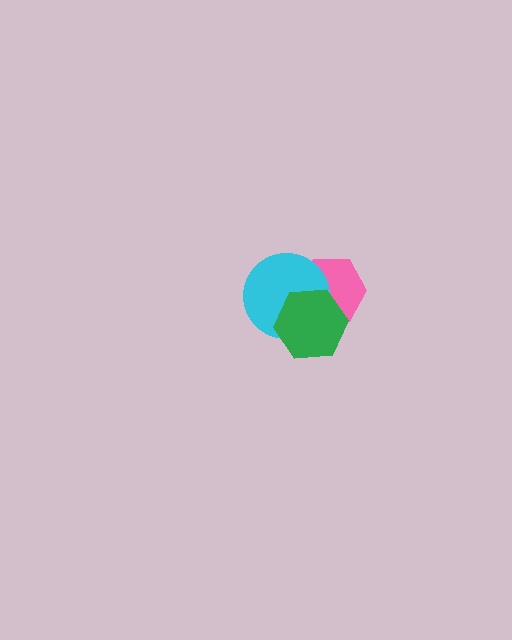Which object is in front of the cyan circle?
The green hexagon is in front of the cyan circle.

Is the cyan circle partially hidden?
Yes, it is partially covered by another shape.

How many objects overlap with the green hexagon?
2 objects overlap with the green hexagon.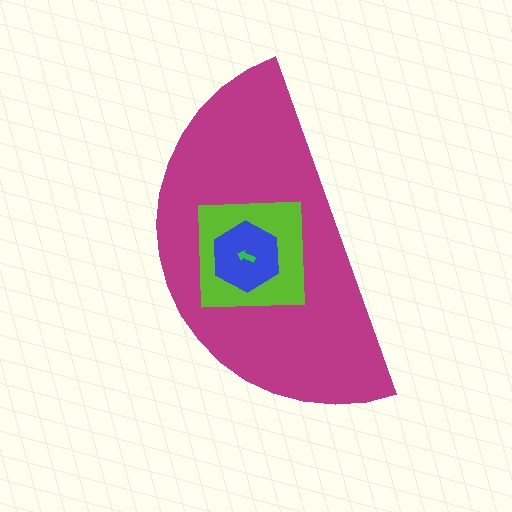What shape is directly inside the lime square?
The blue hexagon.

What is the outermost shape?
The magenta semicircle.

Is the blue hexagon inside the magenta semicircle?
Yes.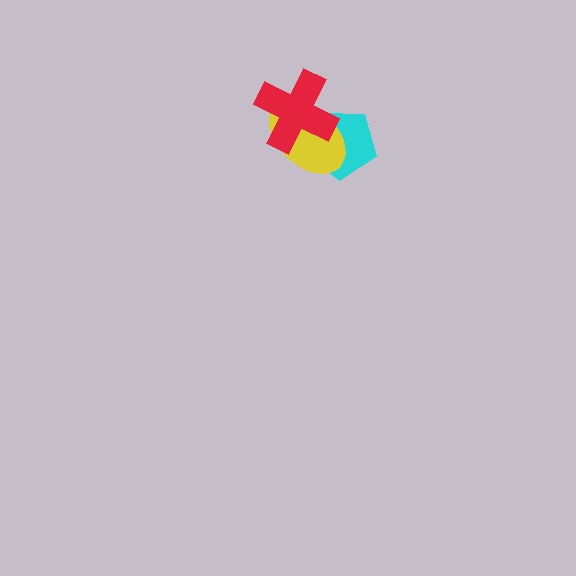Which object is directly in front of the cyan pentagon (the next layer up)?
The yellow ellipse is directly in front of the cyan pentagon.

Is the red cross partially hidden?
No, no other shape covers it.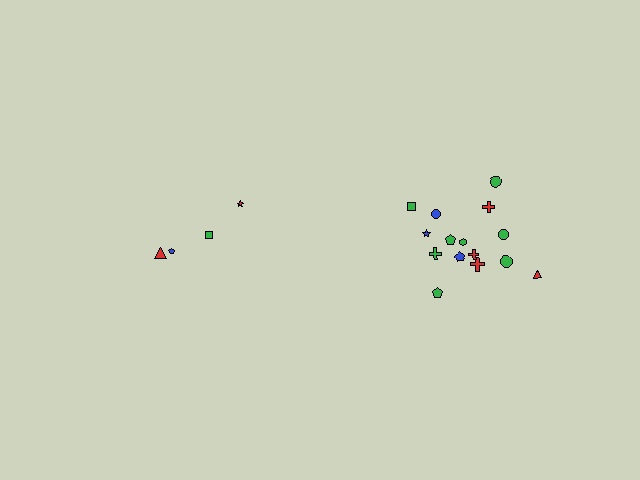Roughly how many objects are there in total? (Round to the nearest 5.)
Roughly 20 objects in total.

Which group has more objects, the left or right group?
The right group.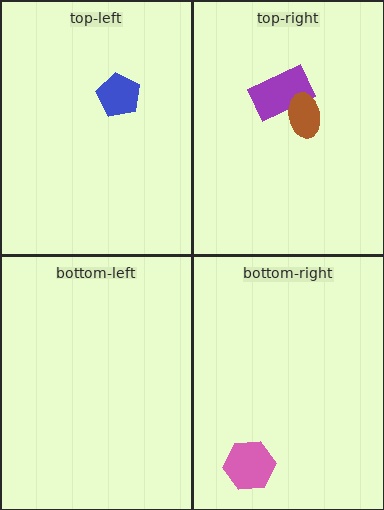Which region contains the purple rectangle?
The top-right region.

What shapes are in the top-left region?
The blue pentagon.